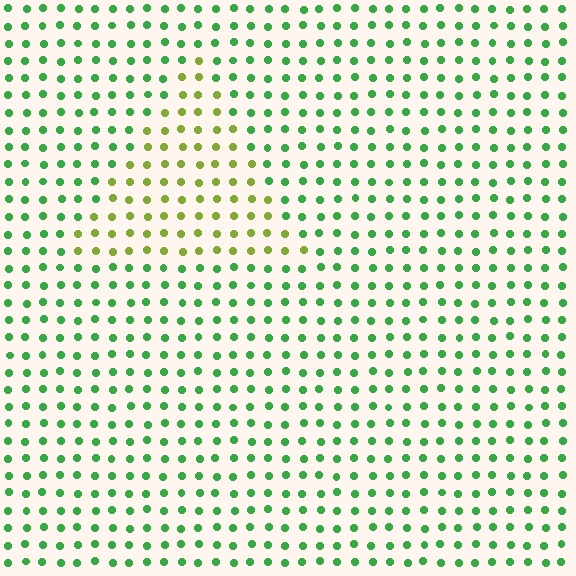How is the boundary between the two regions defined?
The boundary is defined purely by a slight shift in hue (about 47 degrees). Spacing, size, and orientation are identical on both sides.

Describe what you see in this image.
The image is filled with small green elements in a uniform arrangement. A triangle-shaped region is visible where the elements are tinted to a slightly different hue, forming a subtle color boundary.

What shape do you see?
I see a triangle.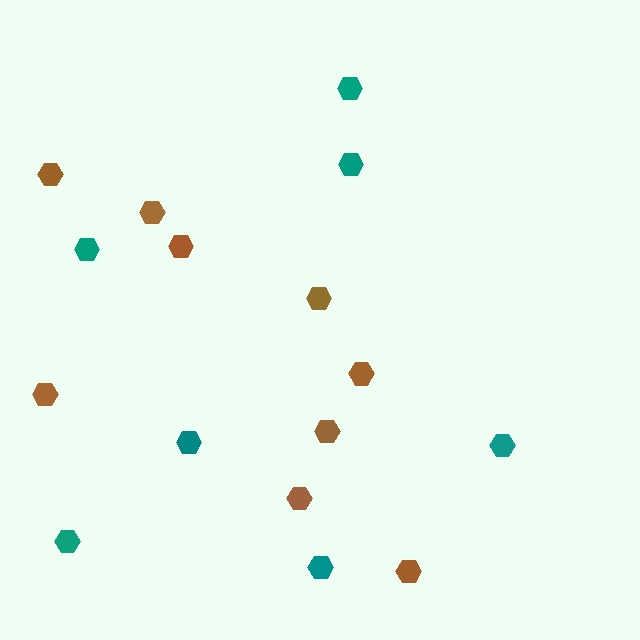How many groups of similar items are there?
There are 2 groups: one group of brown hexagons (9) and one group of teal hexagons (7).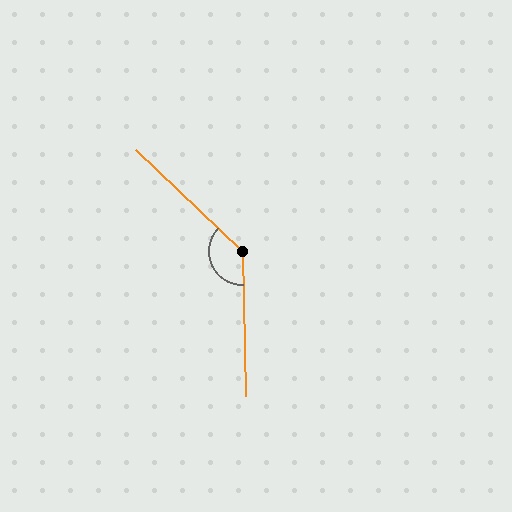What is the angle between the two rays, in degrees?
Approximately 135 degrees.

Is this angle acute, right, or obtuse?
It is obtuse.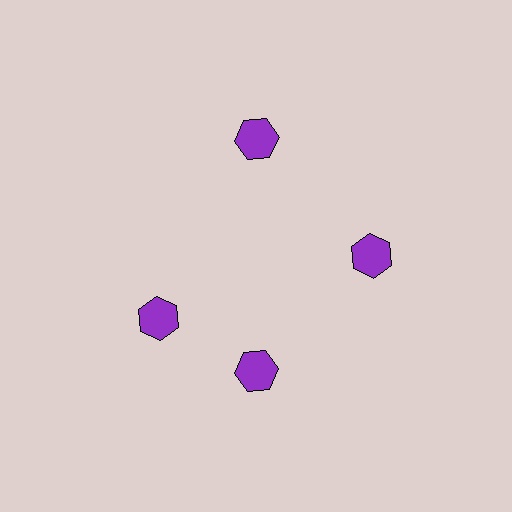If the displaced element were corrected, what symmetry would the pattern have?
It would have 4-fold rotational symmetry — the pattern would map onto itself every 90 degrees.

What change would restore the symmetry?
The symmetry would be restored by rotating it back into even spacing with its neighbors so that all 4 hexagons sit at equal angles and equal distance from the center.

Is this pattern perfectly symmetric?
No. The 4 purple hexagons are arranged in a ring, but one element near the 9 o'clock position is rotated out of alignment along the ring, breaking the 4-fold rotational symmetry.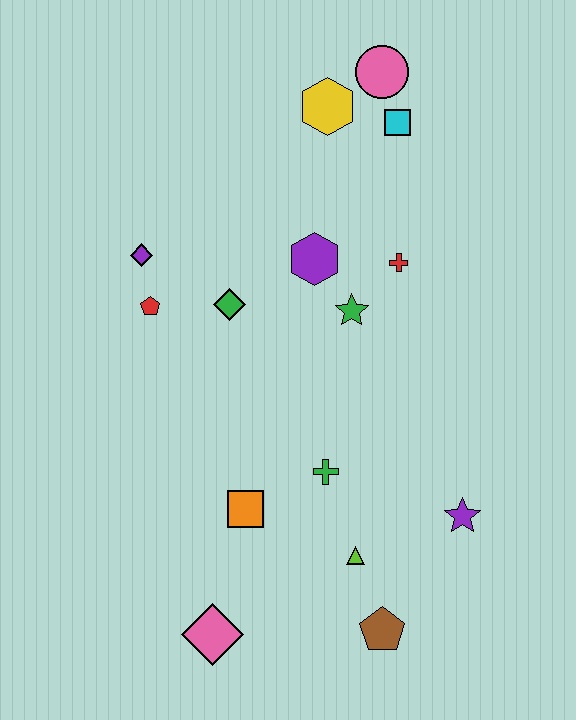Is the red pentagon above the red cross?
No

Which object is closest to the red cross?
The green star is closest to the red cross.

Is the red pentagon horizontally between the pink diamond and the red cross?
No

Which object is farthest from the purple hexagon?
The pink diamond is farthest from the purple hexagon.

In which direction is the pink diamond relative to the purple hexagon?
The pink diamond is below the purple hexagon.